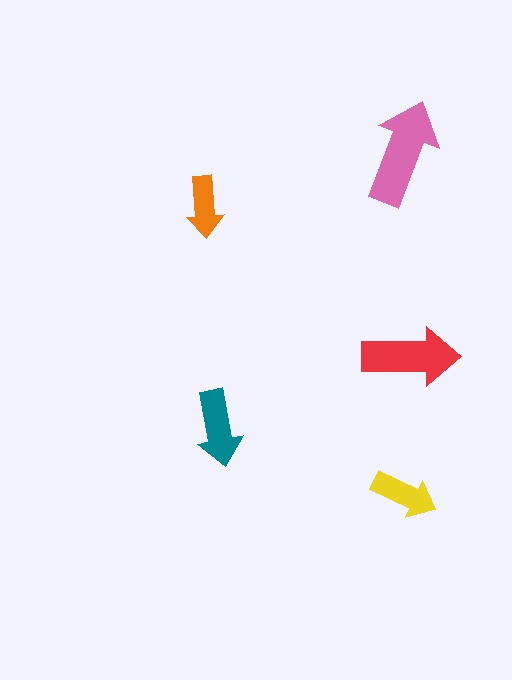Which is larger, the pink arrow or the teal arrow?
The pink one.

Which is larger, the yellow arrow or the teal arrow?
The teal one.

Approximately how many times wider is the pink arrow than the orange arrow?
About 1.5 times wider.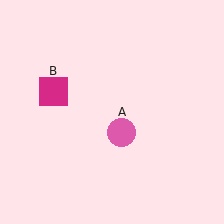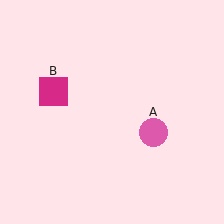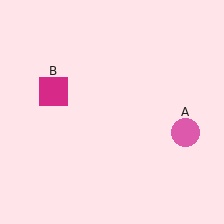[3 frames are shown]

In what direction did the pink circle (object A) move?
The pink circle (object A) moved right.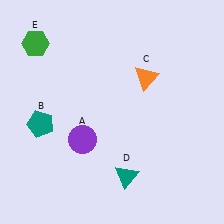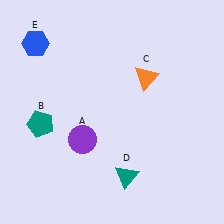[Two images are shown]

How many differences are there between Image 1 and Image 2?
There is 1 difference between the two images.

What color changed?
The hexagon (E) changed from green in Image 1 to blue in Image 2.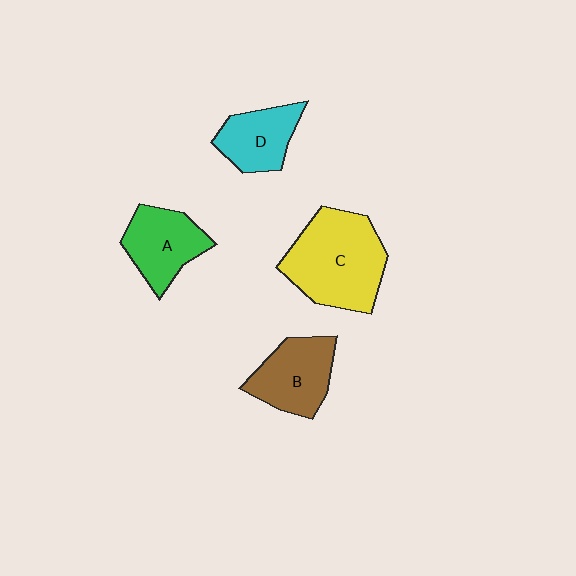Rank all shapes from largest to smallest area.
From largest to smallest: C (yellow), B (brown), A (green), D (cyan).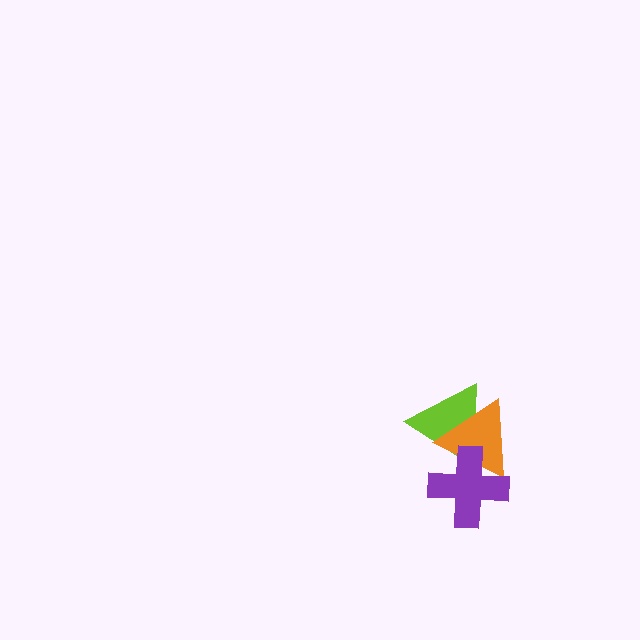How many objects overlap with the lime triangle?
2 objects overlap with the lime triangle.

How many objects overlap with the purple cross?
2 objects overlap with the purple cross.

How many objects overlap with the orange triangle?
2 objects overlap with the orange triangle.